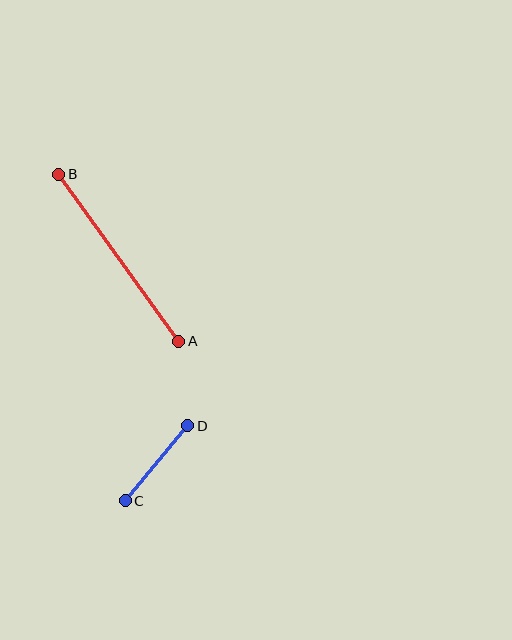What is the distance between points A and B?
The distance is approximately 206 pixels.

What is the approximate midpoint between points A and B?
The midpoint is at approximately (119, 258) pixels.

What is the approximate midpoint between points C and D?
The midpoint is at approximately (156, 463) pixels.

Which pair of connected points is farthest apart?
Points A and B are farthest apart.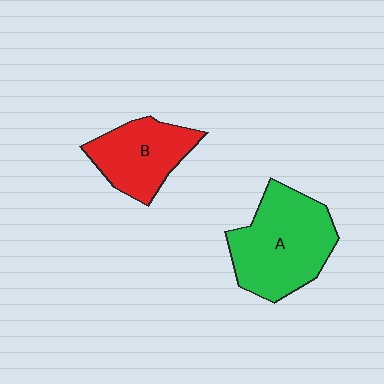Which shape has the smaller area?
Shape B (red).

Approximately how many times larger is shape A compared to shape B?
Approximately 1.5 times.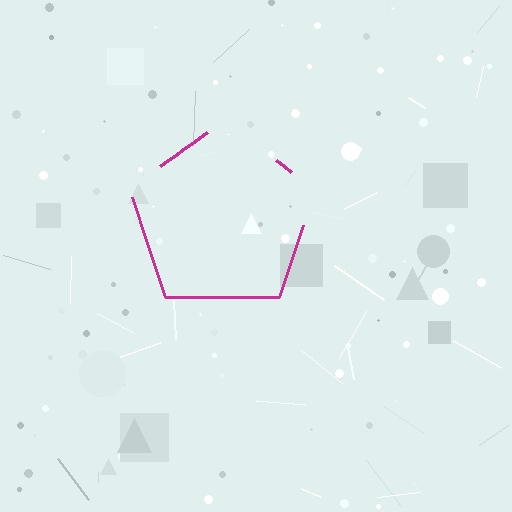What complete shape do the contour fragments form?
The contour fragments form a pentagon.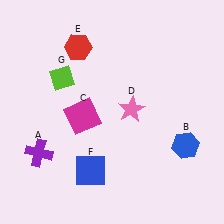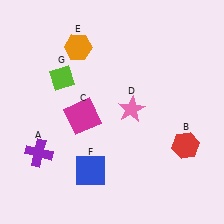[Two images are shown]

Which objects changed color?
B changed from blue to red. E changed from red to orange.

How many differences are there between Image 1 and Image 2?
There are 2 differences between the two images.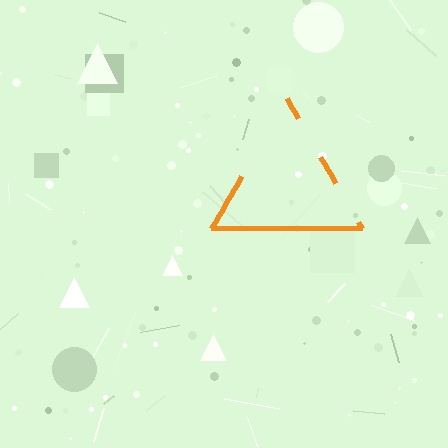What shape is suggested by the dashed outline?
The dashed outline suggests a triangle.